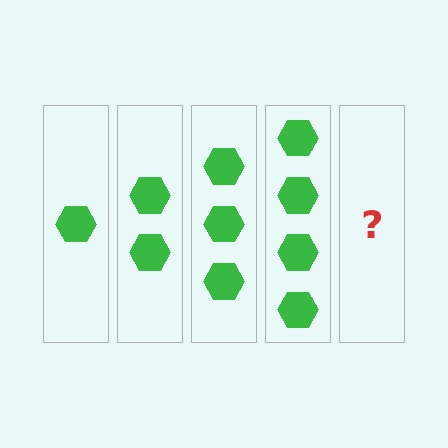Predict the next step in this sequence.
The next step is 5 hexagons.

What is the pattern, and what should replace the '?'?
The pattern is that each step adds one more hexagon. The '?' should be 5 hexagons.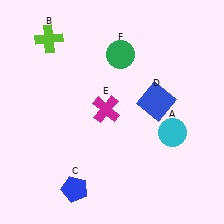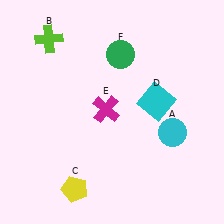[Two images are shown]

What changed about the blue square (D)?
In Image 1, D is blue. In Image 2, it changed to cyan.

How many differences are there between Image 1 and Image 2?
There are 2 differences between the two images.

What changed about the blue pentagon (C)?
In Image 1, C is blue. In Image 2, it changed to yellow.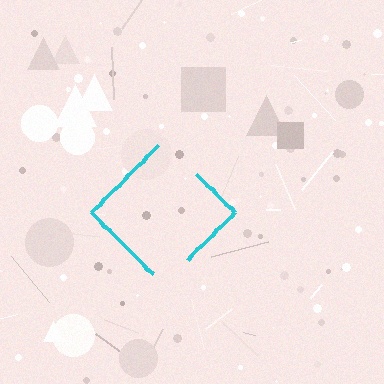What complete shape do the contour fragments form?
The contour fragments form a diamond.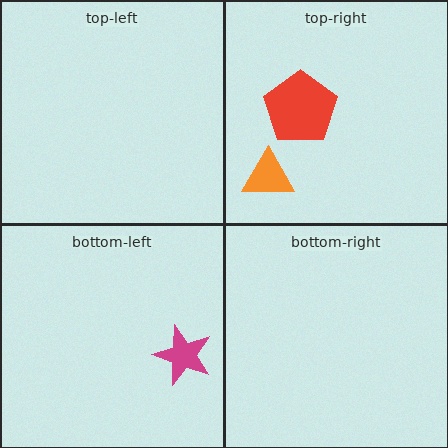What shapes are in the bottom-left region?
The magenta star.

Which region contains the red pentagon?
The top-right region.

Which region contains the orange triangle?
The top-right region.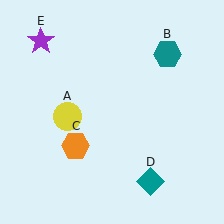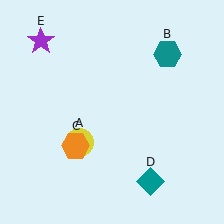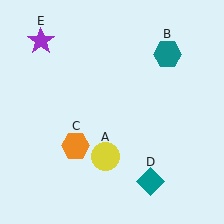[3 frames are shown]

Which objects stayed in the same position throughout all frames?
Teal hexagon (object B) and orange hexagon (object C) and teal diamond (object D) and purple star (object E) remained stationary.